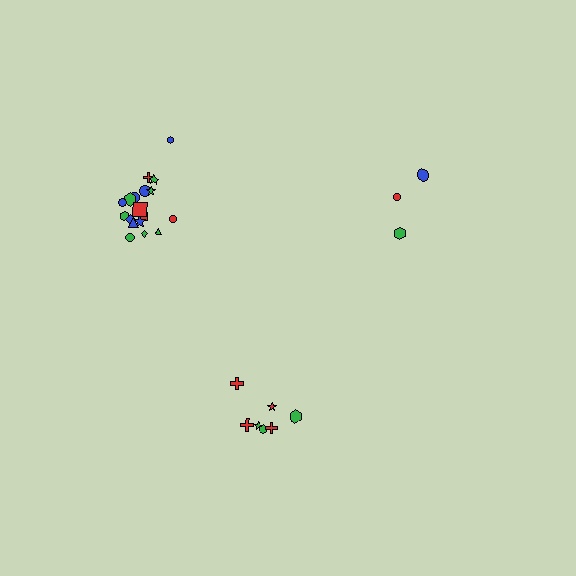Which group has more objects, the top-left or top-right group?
The top-left group.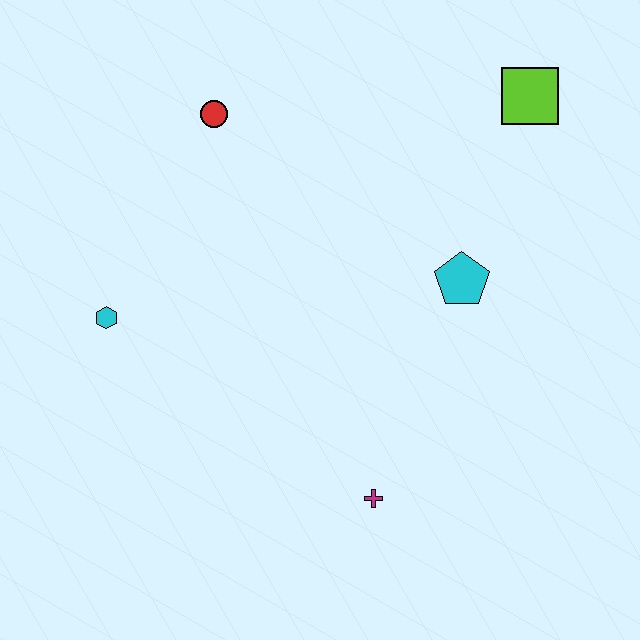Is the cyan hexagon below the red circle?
Yes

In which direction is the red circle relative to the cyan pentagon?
The red circle is to the left of the cyan pentagon.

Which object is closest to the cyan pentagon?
The lime square is closest to the cyan pentagon.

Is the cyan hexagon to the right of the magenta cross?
No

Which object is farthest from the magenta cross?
The lime square is farthest from the magenta cross.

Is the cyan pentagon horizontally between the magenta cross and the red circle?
No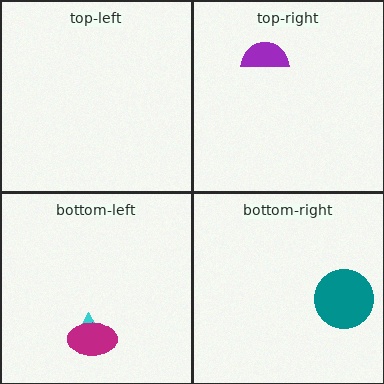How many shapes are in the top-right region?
1.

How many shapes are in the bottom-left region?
2.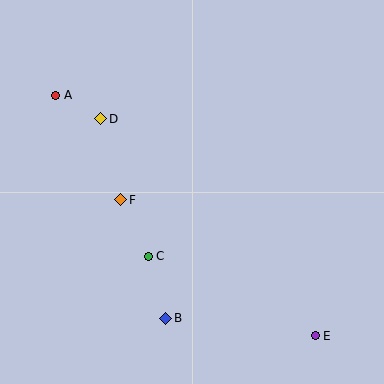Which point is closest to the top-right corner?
Point D is closest to the top-right corner.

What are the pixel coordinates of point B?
Point B is at (166, 318).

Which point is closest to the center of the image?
Point F at (121, 200) is closest to the center.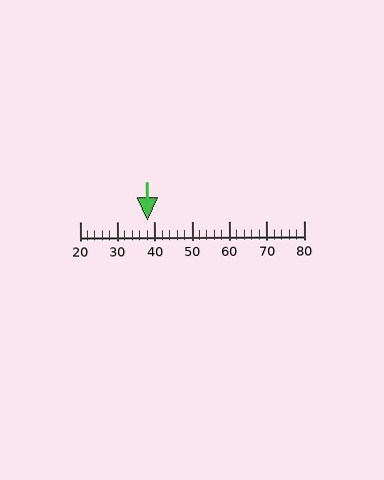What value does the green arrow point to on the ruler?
The green arrow points to approximately 38.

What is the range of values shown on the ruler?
The ruler shows values from 20 to 80.